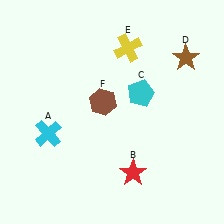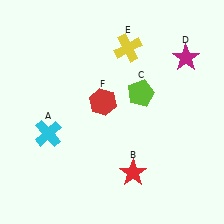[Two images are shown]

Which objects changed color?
C changed from cyan to lime. D changed from brown to magenta. F changed from brown to red.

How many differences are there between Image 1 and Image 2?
There are 3 differences between the two images.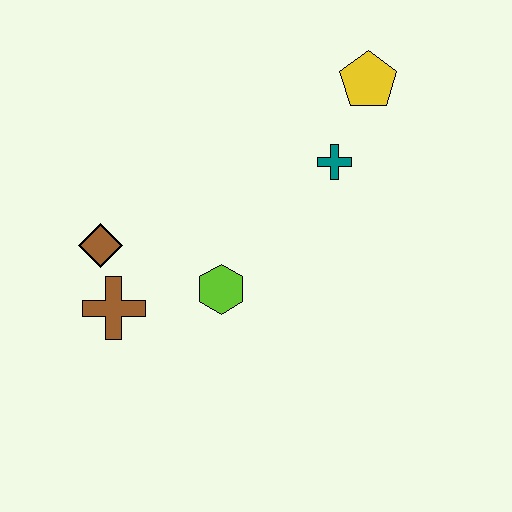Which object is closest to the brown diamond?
The brown cross is closest to the brown diamond.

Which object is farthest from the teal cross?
The brown cross is farthest from the teal cross.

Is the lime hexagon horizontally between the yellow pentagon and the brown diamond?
Yes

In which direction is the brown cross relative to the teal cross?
The brown cross is to the left of the teal cross.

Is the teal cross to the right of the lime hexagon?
Yes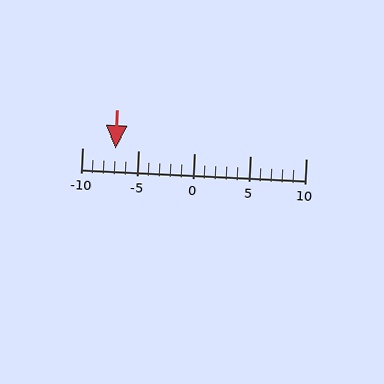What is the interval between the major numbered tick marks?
The major tick marks are spaced 5 units apart.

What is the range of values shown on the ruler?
The ruler shows values from -10 to 10.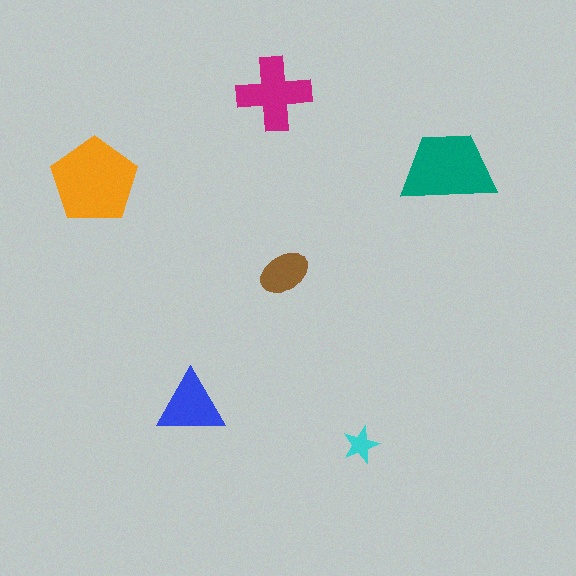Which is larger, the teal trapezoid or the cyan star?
The teal trapezoid.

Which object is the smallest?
The cyan star.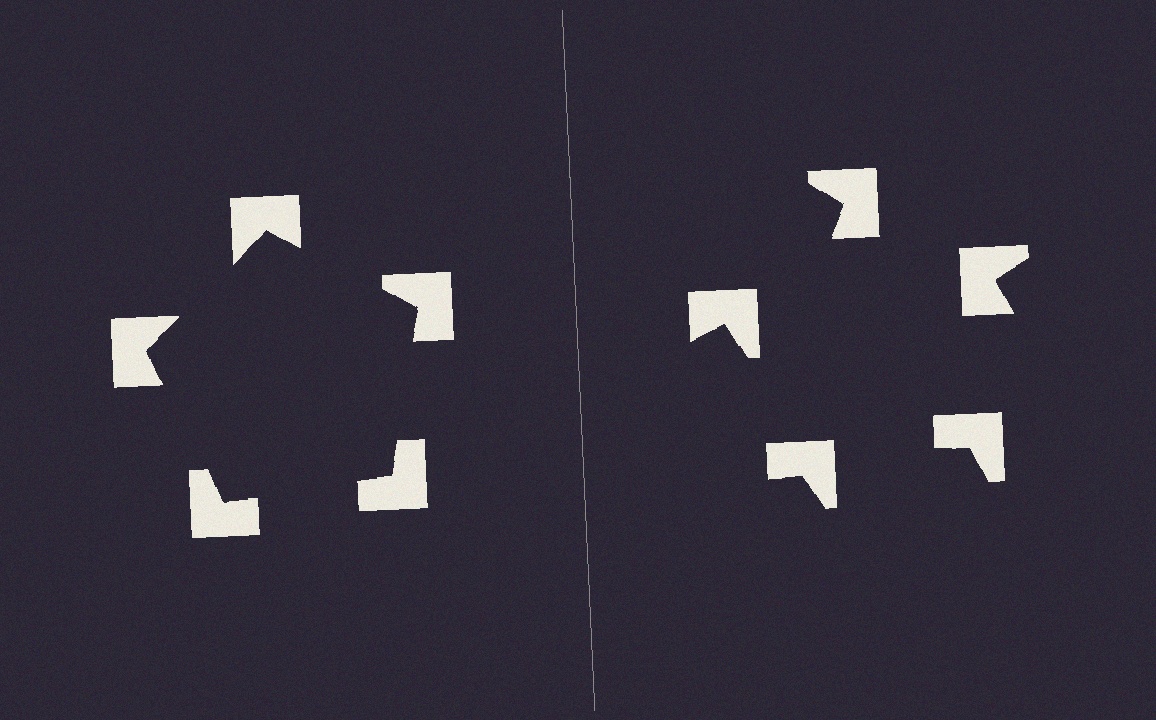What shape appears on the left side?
An illusory pentagon.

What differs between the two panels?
The notched squares are positioned identically on both sides; only the wedge orientations differ. On the left they align to a pentagon; on the right they are misaligned.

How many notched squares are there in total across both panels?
10 — 5 on each side.